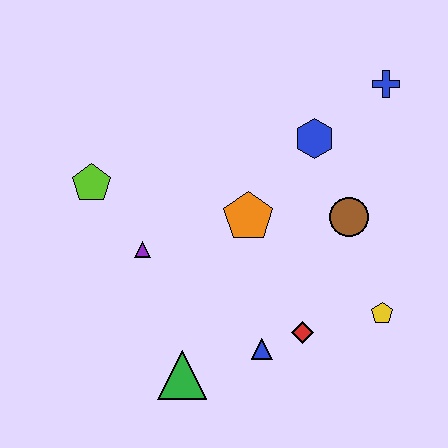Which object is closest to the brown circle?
The blue hexagon is closest to the brown circle.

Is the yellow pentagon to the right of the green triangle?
Yes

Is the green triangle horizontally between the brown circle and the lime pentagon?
Yes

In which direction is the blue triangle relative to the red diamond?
The blue triangle is to the left of the red diamond.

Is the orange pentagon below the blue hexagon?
Yes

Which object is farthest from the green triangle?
The blue cross is farthest from the green triangle.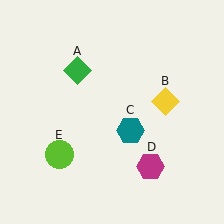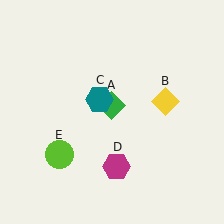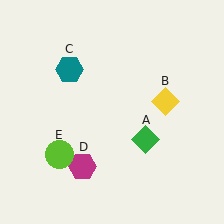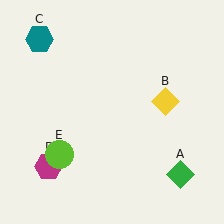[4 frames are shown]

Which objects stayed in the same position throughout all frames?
Yellow diamond (object B) and lime circle (object E) remained stationary.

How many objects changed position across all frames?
3 objects changed position: green diamond (object A), teal hexagon (object C), magenta hexagon (object D).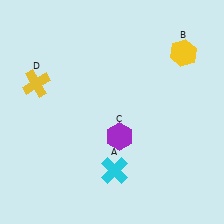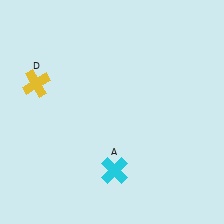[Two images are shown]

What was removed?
The purple hexagon (C), the yellow hexagon (B) were removed in Image 2.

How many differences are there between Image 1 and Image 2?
There are 2 differences between the two images.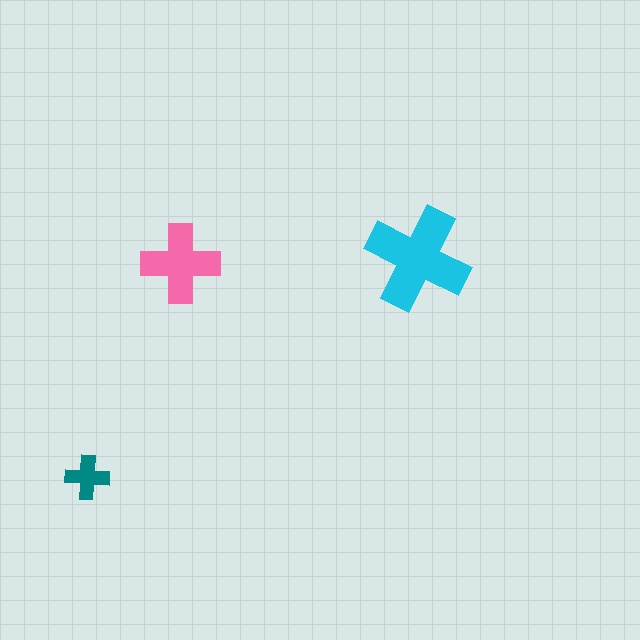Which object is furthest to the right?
The cyan cross is rightmost.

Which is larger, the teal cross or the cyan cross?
The cyan one.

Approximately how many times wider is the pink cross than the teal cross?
About 2 times wider.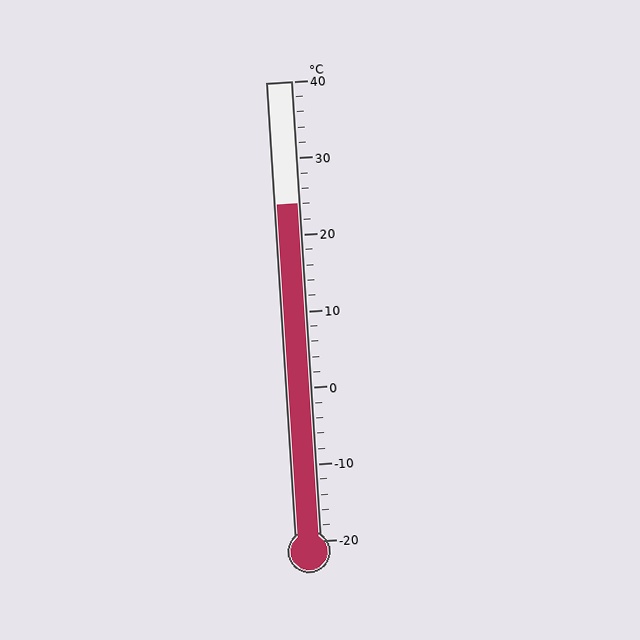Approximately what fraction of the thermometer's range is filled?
The thermometer is filled to approximately 75% of its range.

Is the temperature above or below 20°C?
The temperature is above 20°C.